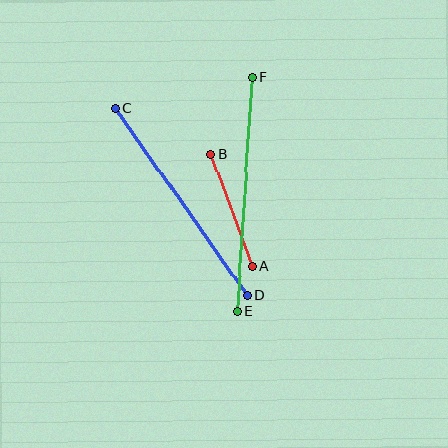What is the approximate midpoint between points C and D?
The midpoint is at approximately (181, 202) pixels.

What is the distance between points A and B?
The distance is approximately 119 pixels.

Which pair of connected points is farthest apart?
Points E and F are farthest apart.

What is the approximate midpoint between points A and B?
The midpoint is at approximately (232, 210) pixels.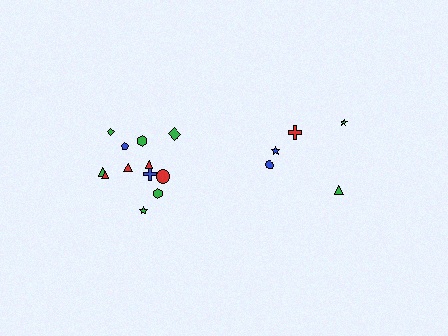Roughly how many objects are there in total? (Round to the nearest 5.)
Roughly 15 objects in total.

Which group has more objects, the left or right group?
The left group.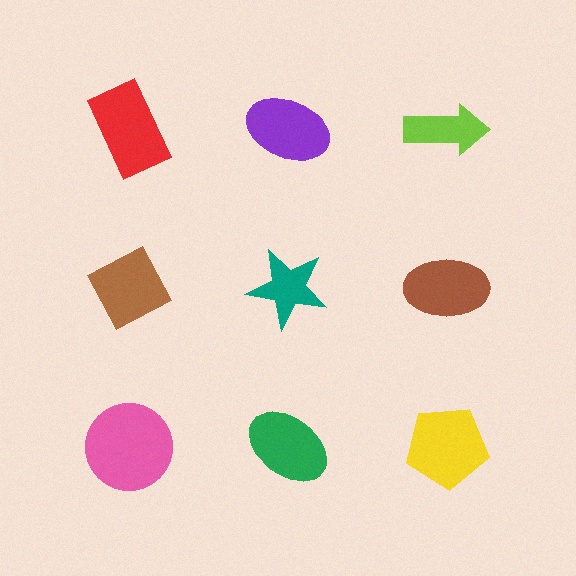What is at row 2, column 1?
A brown diamond.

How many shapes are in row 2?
3 shapes.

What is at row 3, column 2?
A green ellipse.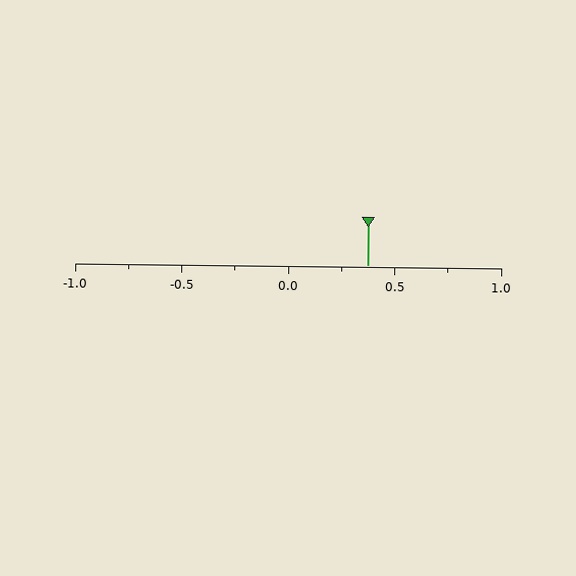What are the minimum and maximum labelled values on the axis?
The axis runs from -1.0 to 1.0.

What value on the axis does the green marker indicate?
The marker indicates approximately 0.38.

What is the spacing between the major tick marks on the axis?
The major ticks are spaced 0.5 apart.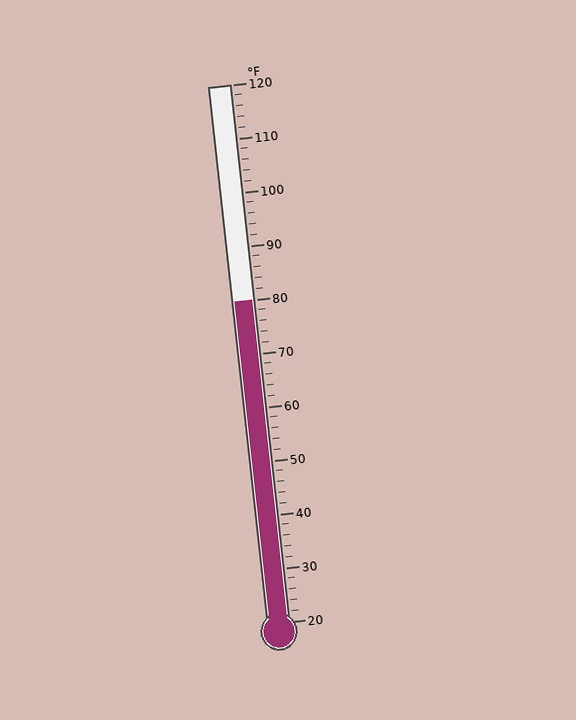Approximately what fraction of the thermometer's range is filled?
The thermometer is filled to approximately 60% of its range.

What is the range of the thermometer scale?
The thermometer scale ranges from 20°F to 120°F.